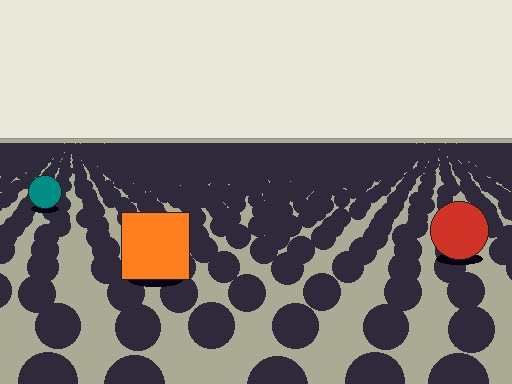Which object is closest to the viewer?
The orange square is closest. The texture marks near it are larger and more spread out.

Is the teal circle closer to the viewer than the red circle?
No. The red circle is closer — you can tell from the texture gradient: the ground texture is coarser near it.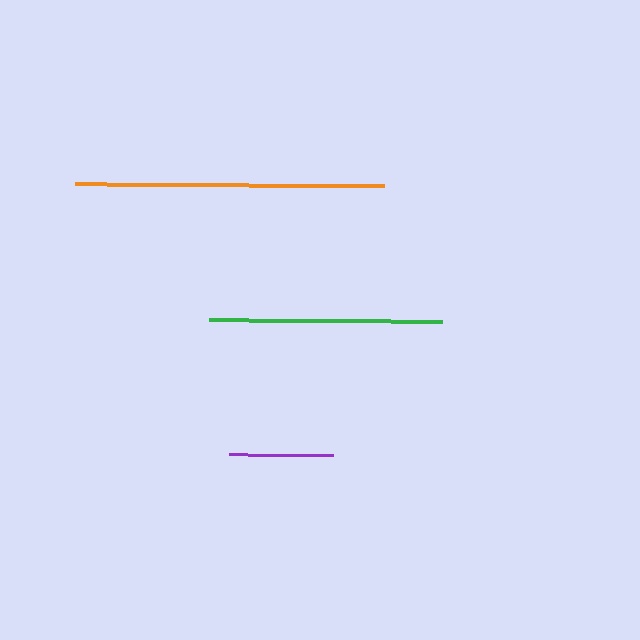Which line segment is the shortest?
The purple line is the shortest at approximately 104 pixels.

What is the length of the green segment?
The green segment is approximately 232 pixels long.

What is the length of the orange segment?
The orange segment is approximately 309 pixels long.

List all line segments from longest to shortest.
From longest to shortest: orange, green, purple.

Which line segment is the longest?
The orange line is the longest at approximately 309 pixels.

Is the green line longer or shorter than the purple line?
The green line is longer than the purple line.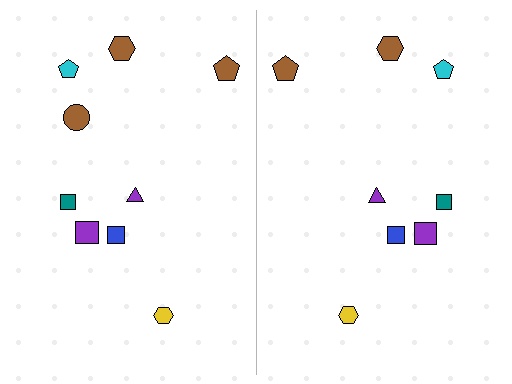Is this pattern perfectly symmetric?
No, the pattern is not perfectly symmetric. A brown circle is missing from the right side.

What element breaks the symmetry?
A brown circle is missing from the right side.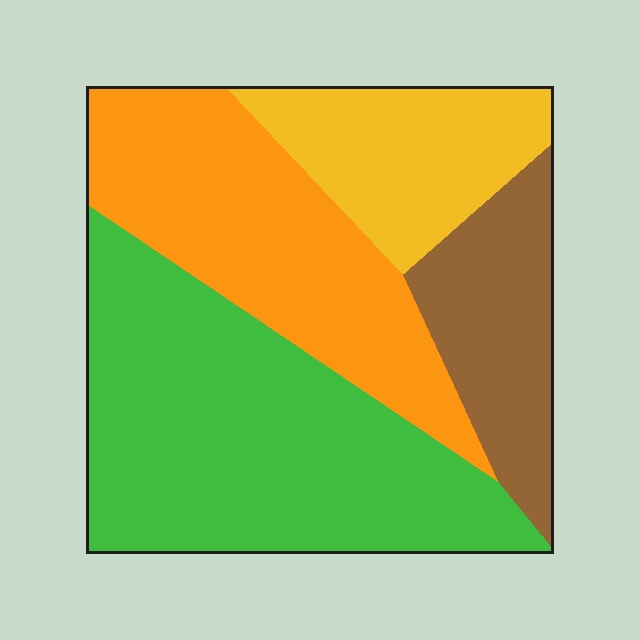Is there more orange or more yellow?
Orange.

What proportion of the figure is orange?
Orange covers roughly 30% of the figure.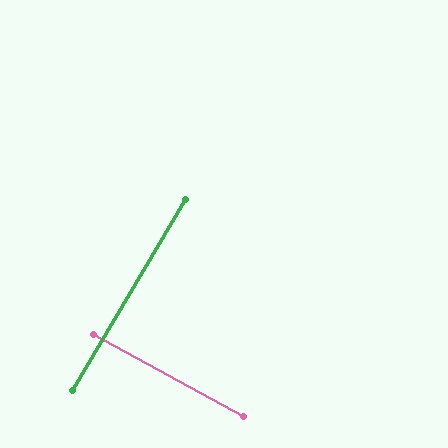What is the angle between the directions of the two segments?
Approximately 88 degrees.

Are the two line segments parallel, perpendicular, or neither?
Perpendicular — they meet at approximately 88°.